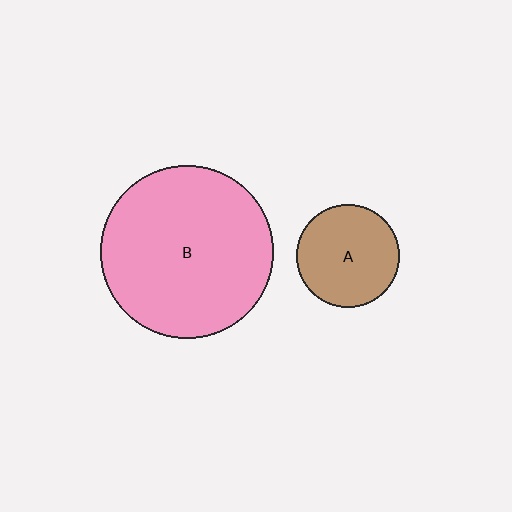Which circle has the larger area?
Circle B (pink).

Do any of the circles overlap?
No, none of the circles overlap.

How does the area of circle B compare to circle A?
Approximately 2.8 times.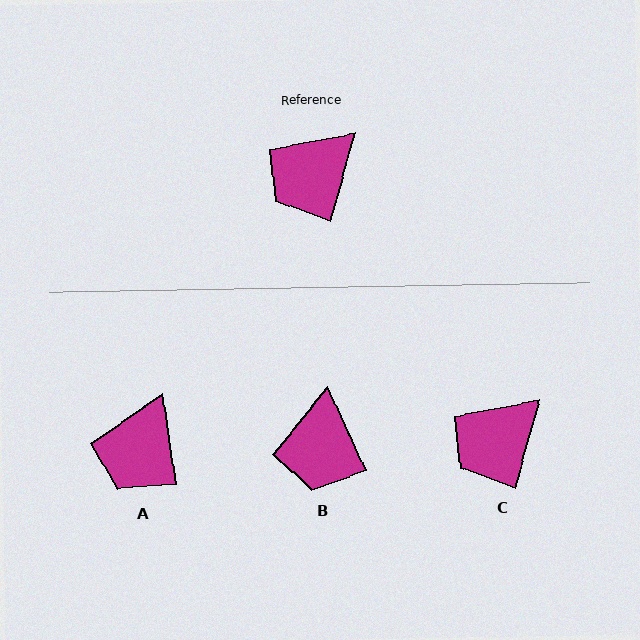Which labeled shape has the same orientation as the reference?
C.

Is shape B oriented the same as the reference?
No, it is off by about 40 degrees.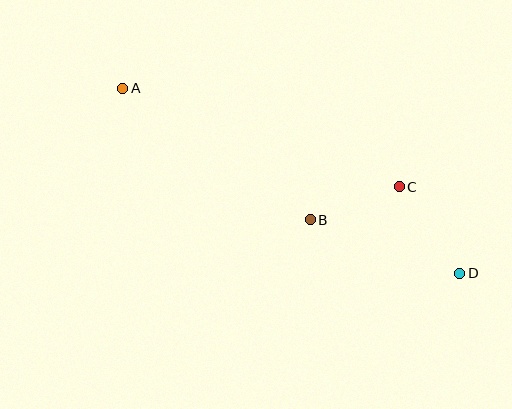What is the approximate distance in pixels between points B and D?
The distance between B and D is approximately 159 pixels.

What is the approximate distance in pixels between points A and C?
The distance between A and C is approximately 293 pixels.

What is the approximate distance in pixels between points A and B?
The distance between A and B is approximately 229 pixels.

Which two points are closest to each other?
Points B and C are closest to each other.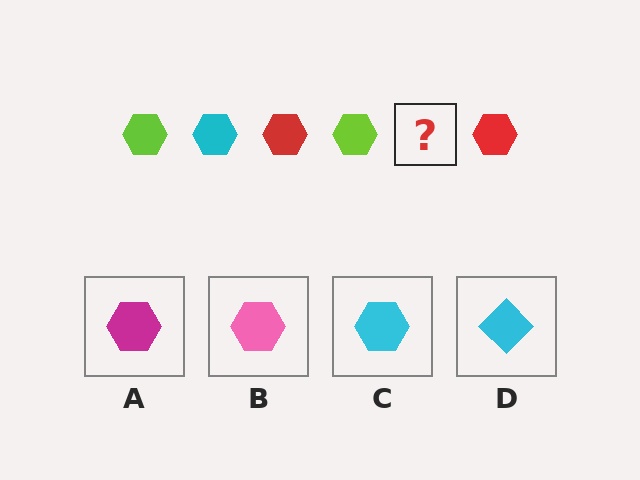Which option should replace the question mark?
Option C.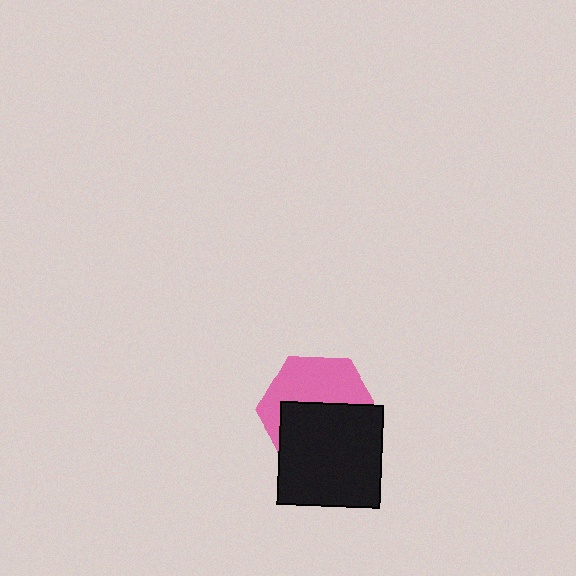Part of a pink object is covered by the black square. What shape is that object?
It is a hexagon.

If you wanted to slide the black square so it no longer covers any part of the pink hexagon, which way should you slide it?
Slide it down — that is the most direct way to separate the two shapes.